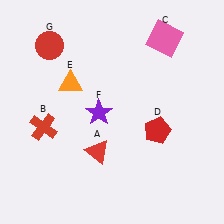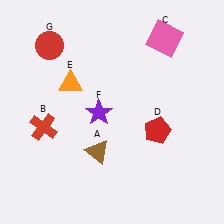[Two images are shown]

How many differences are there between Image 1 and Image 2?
There is 1 difference between the two images.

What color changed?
The triangle (A) changed from red in Image 1 to brown in Image 2.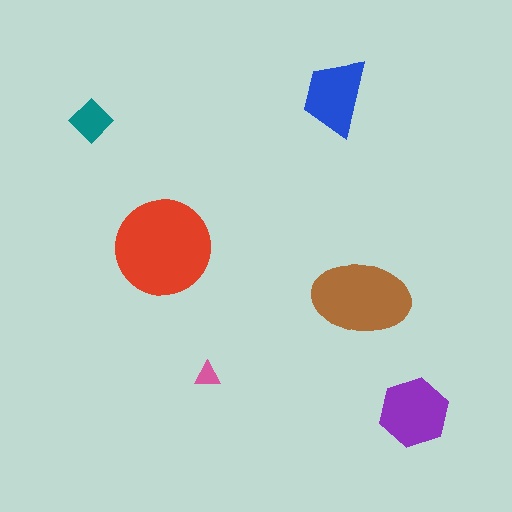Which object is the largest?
The red circle.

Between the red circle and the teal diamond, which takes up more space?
The red circle.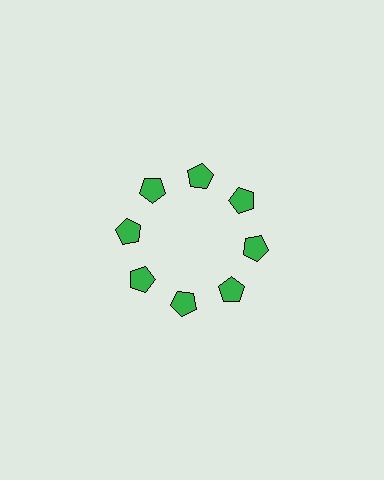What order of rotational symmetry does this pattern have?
This pattern has 8-fold rotational symmetry.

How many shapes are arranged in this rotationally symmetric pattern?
There are 8 shapes, arranged in 8 groups of 1.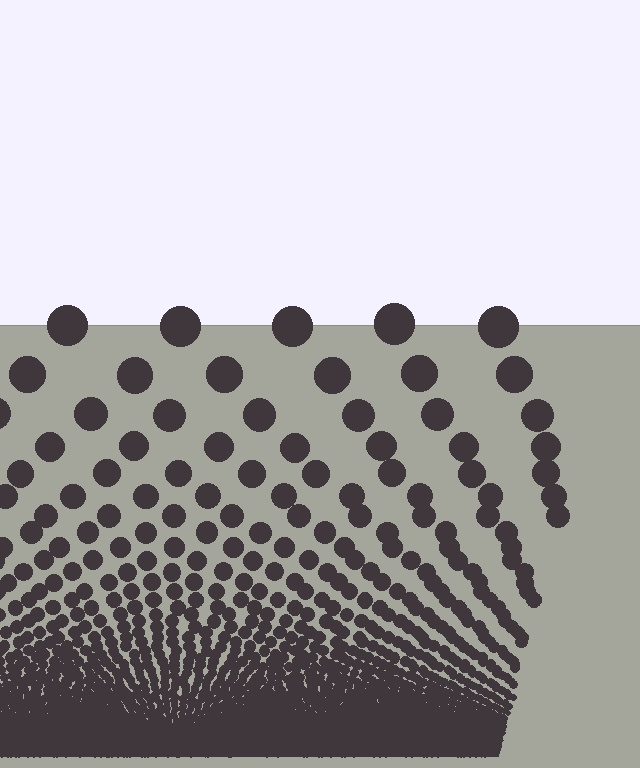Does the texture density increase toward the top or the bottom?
Density increases toward the bottom.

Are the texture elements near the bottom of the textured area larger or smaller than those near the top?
Smaller. The gradient is inverted — elements near the bottom are smaller and denser.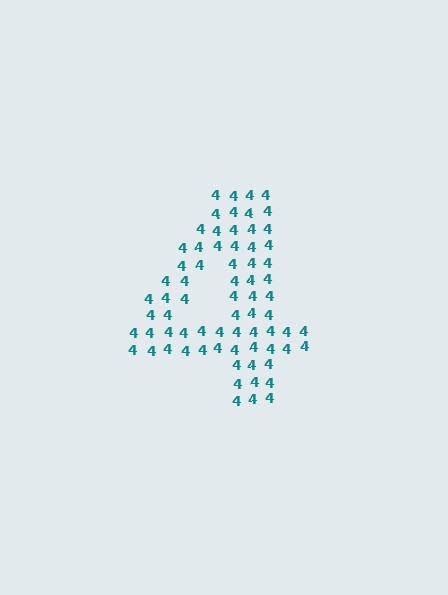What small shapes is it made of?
It is made of small digit 4's.